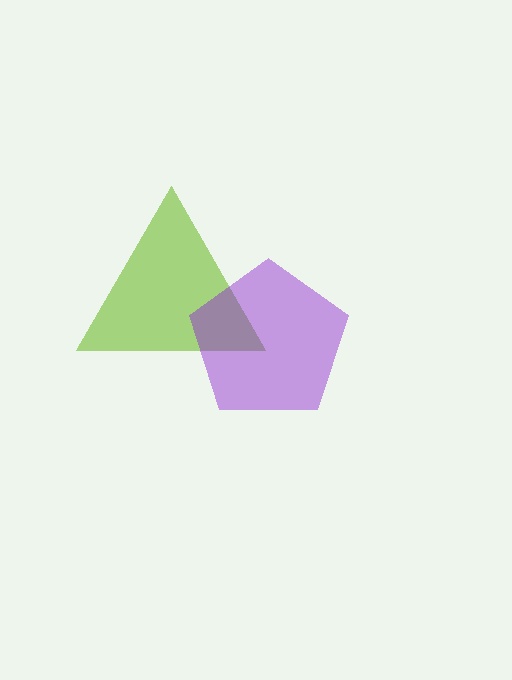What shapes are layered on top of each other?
The layered shapes are: a lime triangle, a purple pentagon.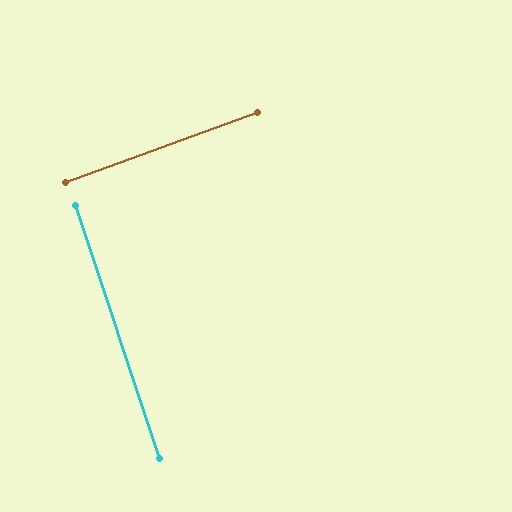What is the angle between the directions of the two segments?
Approximately 88 degrees.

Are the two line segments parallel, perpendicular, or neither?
Perpendicular — they meet at approximately 88°.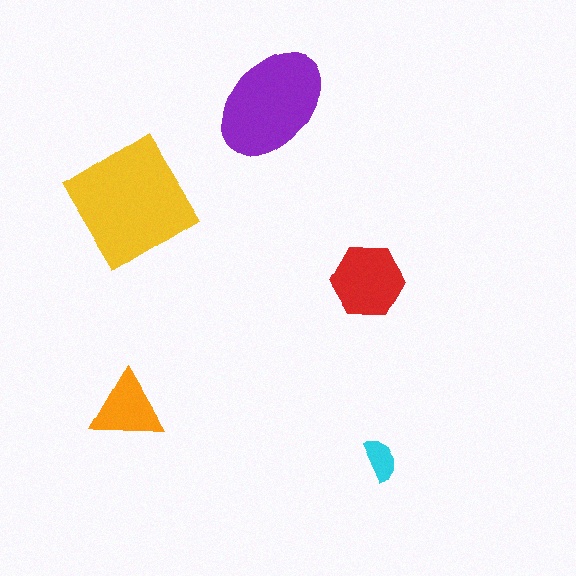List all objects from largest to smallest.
The yellow diamond, the purple ellipse, the red hexagon, the orange triangle, the cyan semicircle.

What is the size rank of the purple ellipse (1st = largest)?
2nd.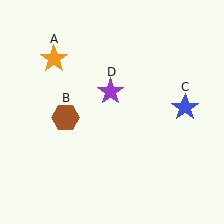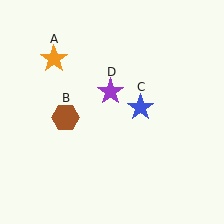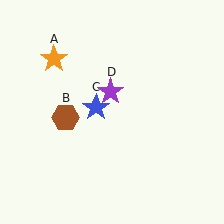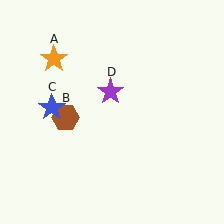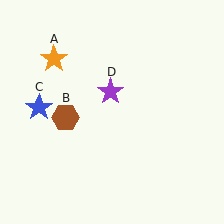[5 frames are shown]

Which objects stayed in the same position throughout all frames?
Orange star (object A) and brown hexagon (object B) and purple star (object D) remained stationary.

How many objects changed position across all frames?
1 object changed position: blue star (object C).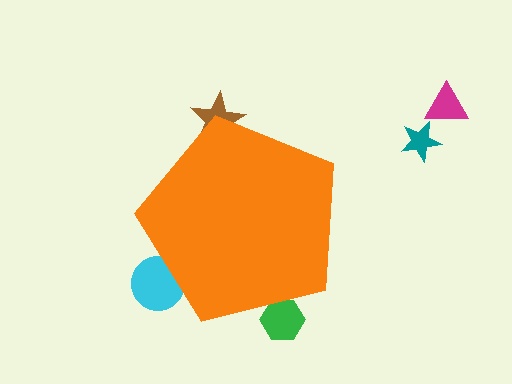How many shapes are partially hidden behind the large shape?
3 shapes are partially hidden.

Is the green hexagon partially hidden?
Yes, the green hexagon is partially hidden behind the orange pentagon.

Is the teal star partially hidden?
No, the teal star is fully visible.